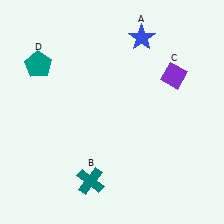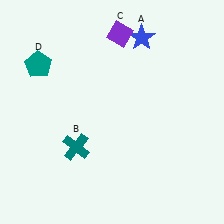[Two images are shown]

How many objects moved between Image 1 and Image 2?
2 objects moved between the two images.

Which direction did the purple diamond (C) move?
The purple diamond (C) moved left.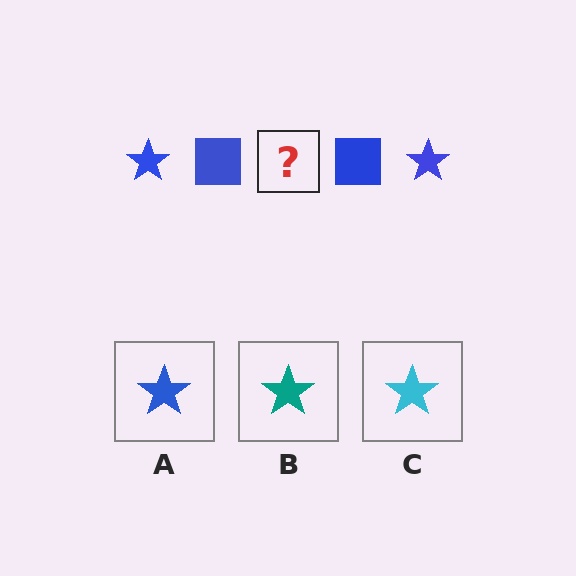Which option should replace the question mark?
Option A.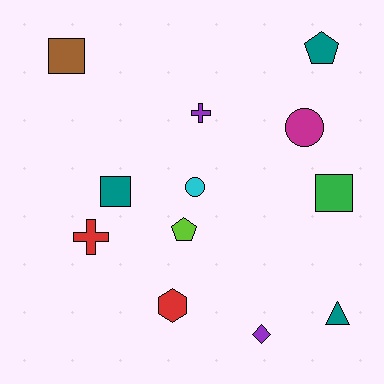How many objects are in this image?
There are 12 objects.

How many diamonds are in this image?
There is 1 diamond.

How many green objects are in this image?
There is 1 green object.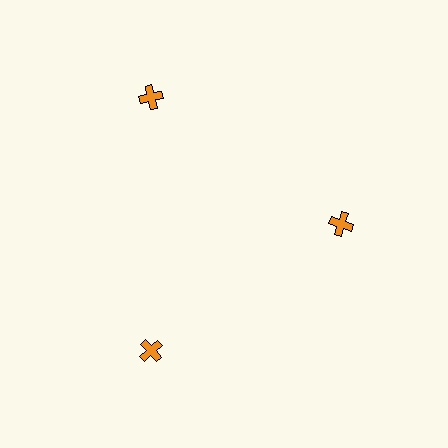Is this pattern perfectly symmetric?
No. The 3 orange crosses are arranged in a ring, but one element near the 3 o'clock position is pulled inward toward the center, breaking the 3-fold rotational symmetry.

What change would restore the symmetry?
The symmetry would be restored by moving it outward, back onto the ring so that all 3 crosses sit at equal angles and equal distance from the center.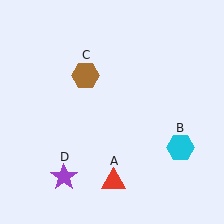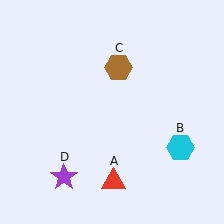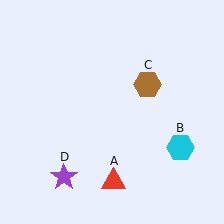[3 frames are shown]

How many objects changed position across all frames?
1 object changed position: brown hexagon (object C).